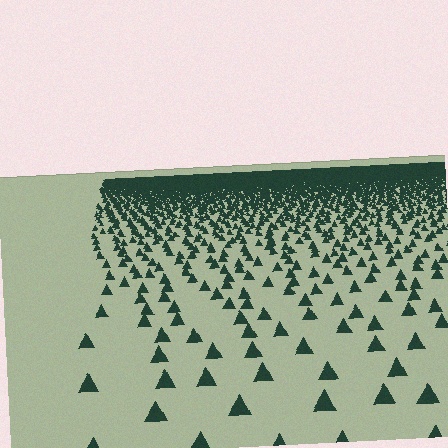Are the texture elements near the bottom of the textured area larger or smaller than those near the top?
Larger. Near the bottom, elements are closer to the viewer and appear at a bigger on-screen size.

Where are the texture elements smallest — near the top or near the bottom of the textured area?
Near the top.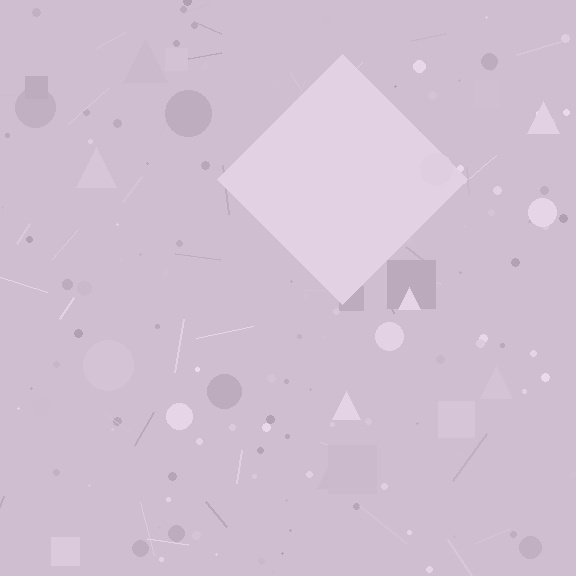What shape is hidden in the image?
A diamond is hidden in the image.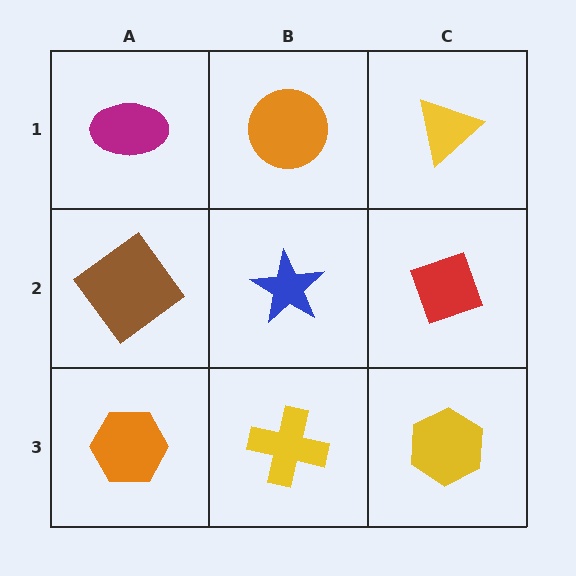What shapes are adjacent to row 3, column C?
A red diamond (row 2, column C), a yellow cross (row 3, column B).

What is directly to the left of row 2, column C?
A blue star.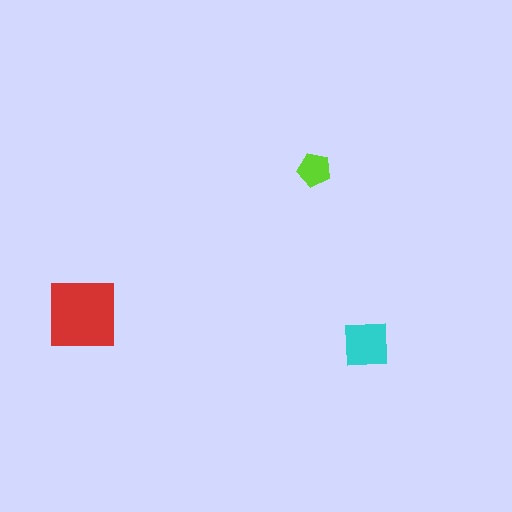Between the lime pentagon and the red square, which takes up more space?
The red square.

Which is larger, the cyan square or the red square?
The red square.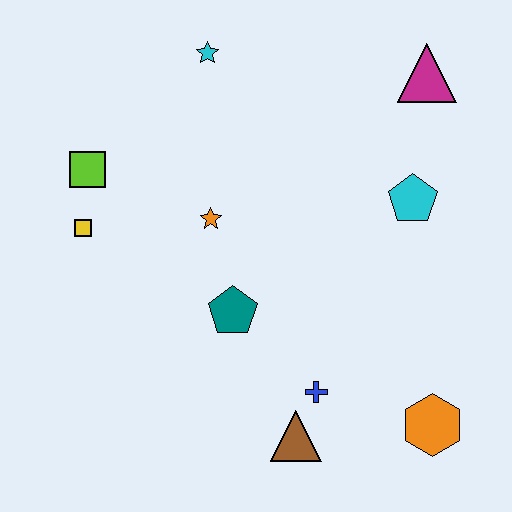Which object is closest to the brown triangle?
The blue cross is closest to the brown triangle.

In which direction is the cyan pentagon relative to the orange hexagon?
The cyan pentagon is above the orange hexagon.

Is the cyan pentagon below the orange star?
No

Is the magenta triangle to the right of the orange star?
Yes